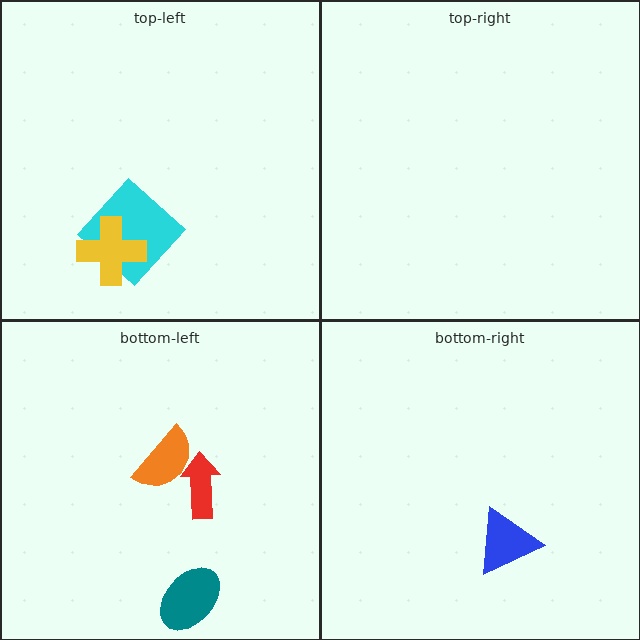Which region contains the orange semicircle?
The bottom-left region.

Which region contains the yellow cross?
The top-left region.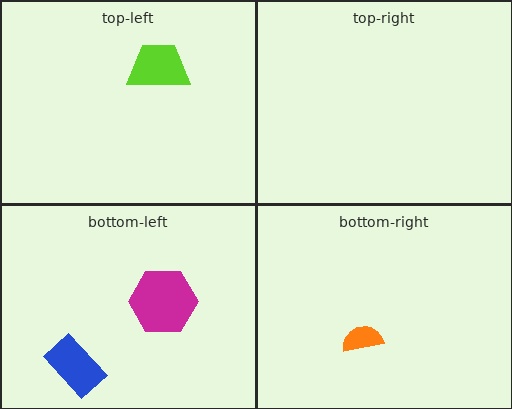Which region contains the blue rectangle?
The bottom-left region.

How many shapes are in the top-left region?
1.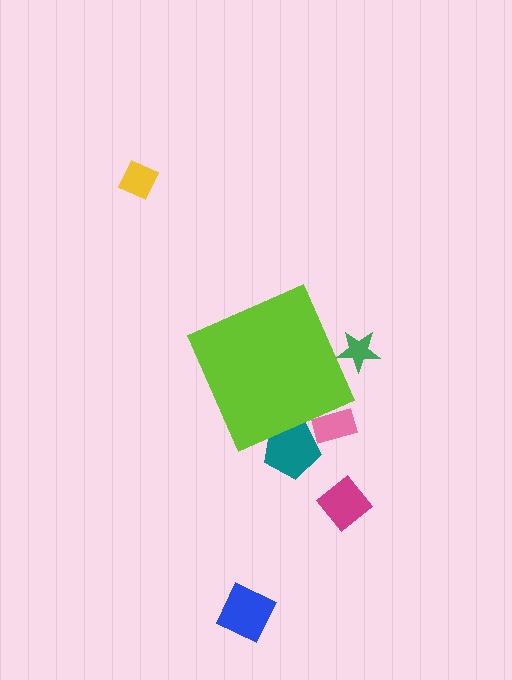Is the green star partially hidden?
Yes, the green star is partially hidden behind the lime diamond.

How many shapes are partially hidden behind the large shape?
3 shapes are partially hidden.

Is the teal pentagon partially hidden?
Yes, the teal pentagon is partially hidden behind the lime diamond.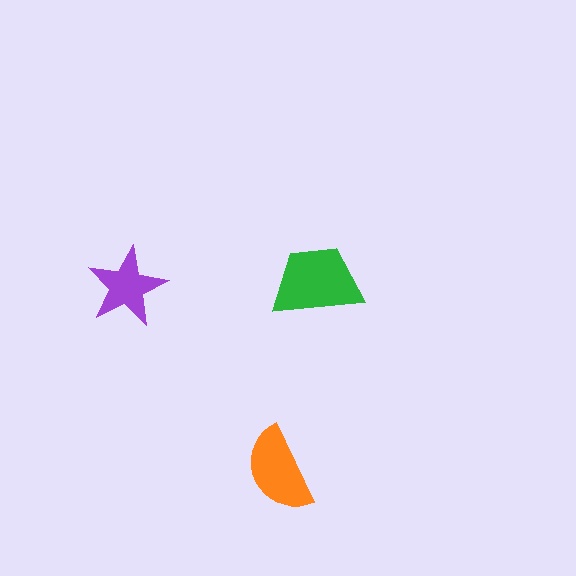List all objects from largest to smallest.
The green trapezoid, the orange semicircle, the purple star.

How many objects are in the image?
There are 3 objects in the image.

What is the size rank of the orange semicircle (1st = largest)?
2nd.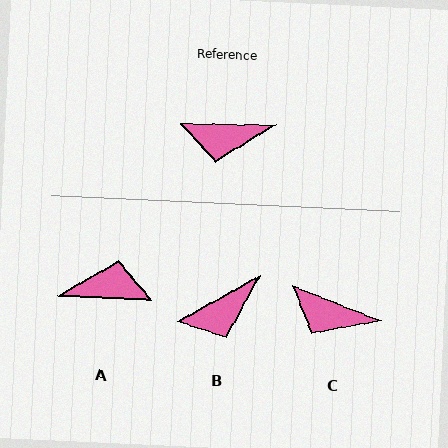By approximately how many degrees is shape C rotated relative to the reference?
Approximately 20 degrees clockwise.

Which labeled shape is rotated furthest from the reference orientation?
A, about 178 degrees away.